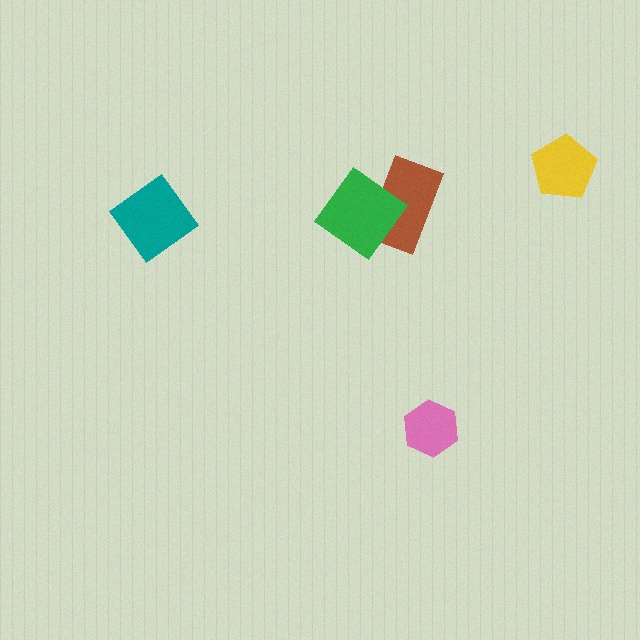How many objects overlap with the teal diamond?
0 objects overlap with the teal diamond.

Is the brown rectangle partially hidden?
Yes, it is partially covered by another shape.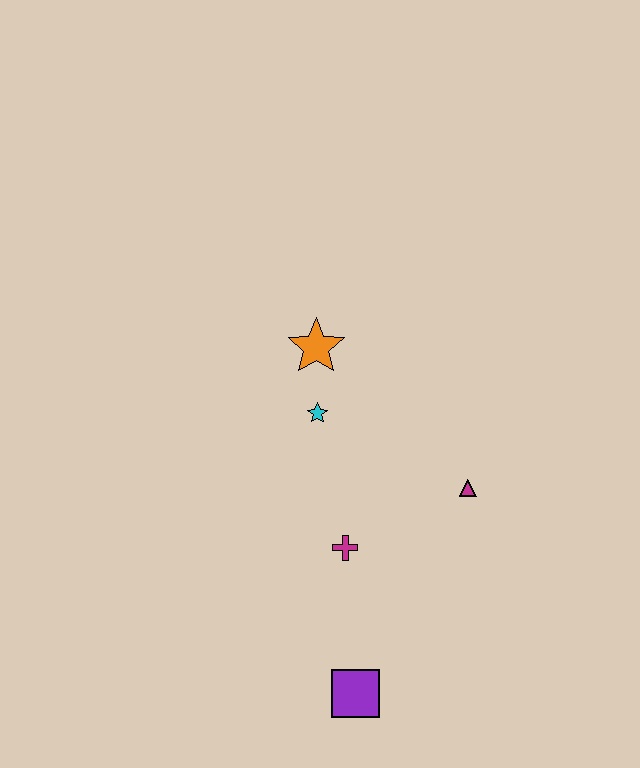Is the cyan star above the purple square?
Yes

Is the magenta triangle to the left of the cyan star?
No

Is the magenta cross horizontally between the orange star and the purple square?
Yes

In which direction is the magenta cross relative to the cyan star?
The magenta cross is below the cyan star.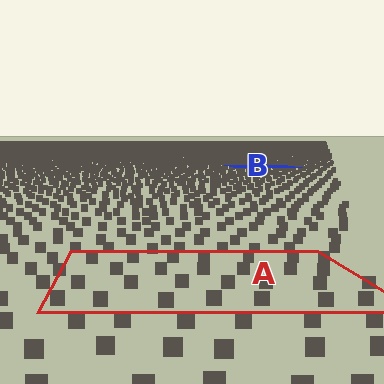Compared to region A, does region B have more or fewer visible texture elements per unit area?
Region B has more texture elements per unit area — they are packed more densely because it is farther away.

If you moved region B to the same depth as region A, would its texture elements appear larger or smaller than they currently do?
They would appear larger. At a closer depth, the same texture elements are projected at a bigger on-screen size.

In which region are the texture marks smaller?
The texture marks are smaller in region B, because it is farther away.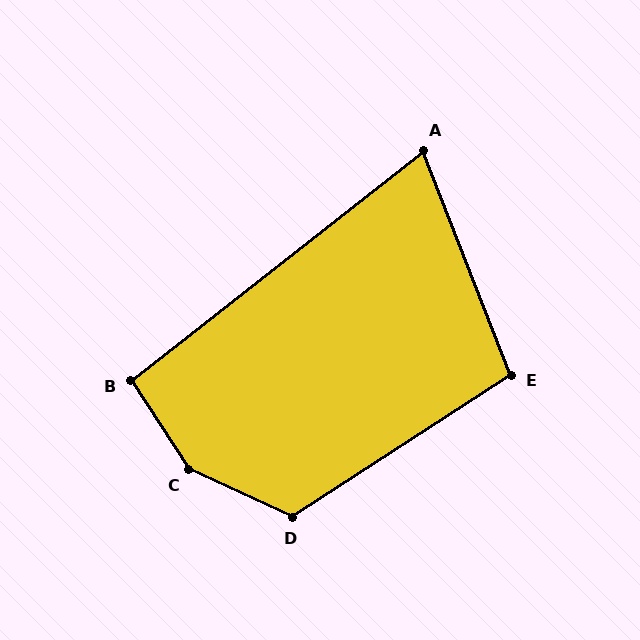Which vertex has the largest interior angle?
C, at approximately 148 degrees.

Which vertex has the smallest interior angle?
A, at approximately 73 degrees.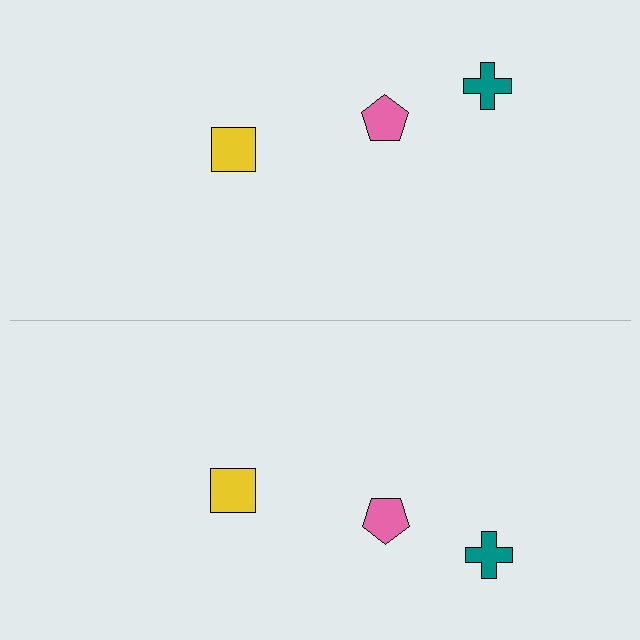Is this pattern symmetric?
Yes, this pattern has bilateral (reflection) symmetry.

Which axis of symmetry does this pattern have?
The pattern has a horizontal axis of symmetry running through the center of the image.